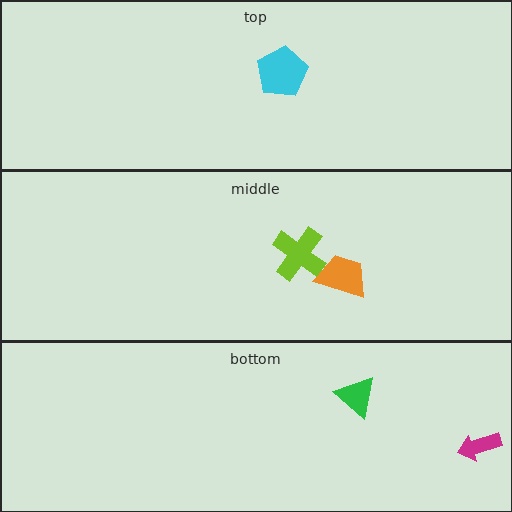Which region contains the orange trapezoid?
The middle region.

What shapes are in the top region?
The cyan pentagon.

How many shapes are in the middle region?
2.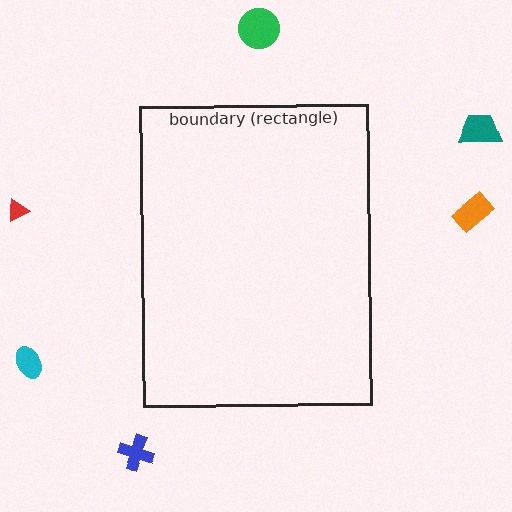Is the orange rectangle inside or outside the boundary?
Outside.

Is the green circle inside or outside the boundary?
Outside.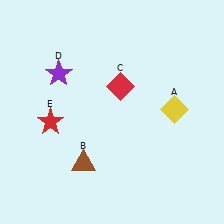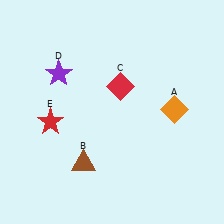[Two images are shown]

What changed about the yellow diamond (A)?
In Image 1, A is yellow. In Image 2, it changed to orange.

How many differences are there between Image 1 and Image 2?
There is 1 difference between the two images.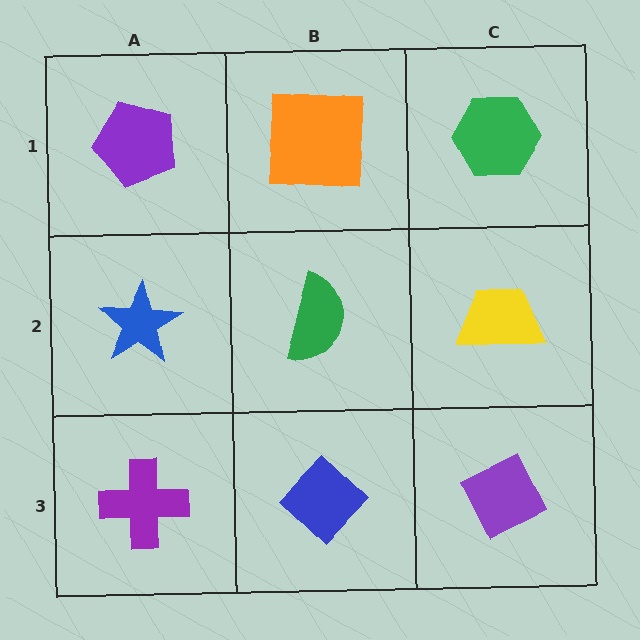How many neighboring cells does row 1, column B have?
3.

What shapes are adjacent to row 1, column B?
A green semicircle (row 2, column B), a purple pentagon (row 1, column A), a green hexagon (row 1, column C).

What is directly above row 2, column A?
A purple pentagon.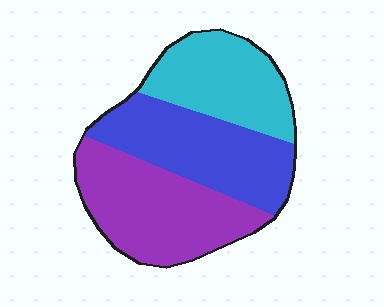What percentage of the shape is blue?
Blue takes up about one third (1/3) of the shape.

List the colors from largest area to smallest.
From largest to smallest: purple, blue, cyan.